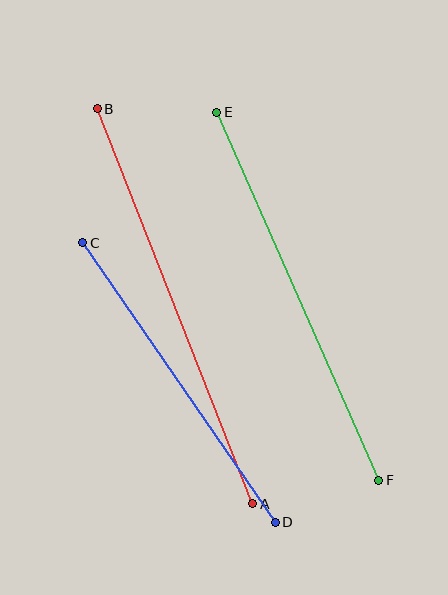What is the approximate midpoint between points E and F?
The midpoint is at approximately (298, 296) pixels.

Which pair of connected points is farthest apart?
Points A and B are farthest apart.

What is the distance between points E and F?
The distance is approximately 402 pixels.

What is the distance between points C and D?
The distance is approximately 339 pixels.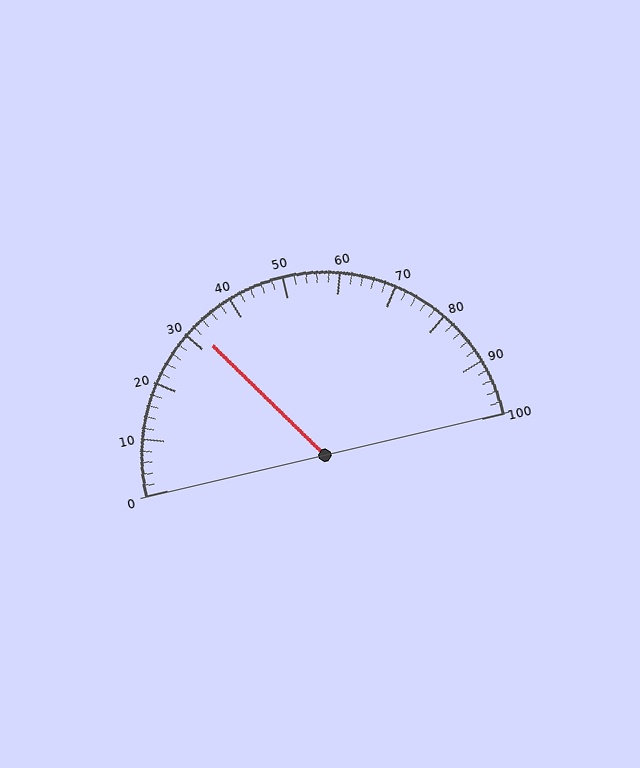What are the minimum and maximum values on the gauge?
The gauge ranges from 0 to 100.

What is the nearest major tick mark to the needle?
The nearest major tick mark is 30.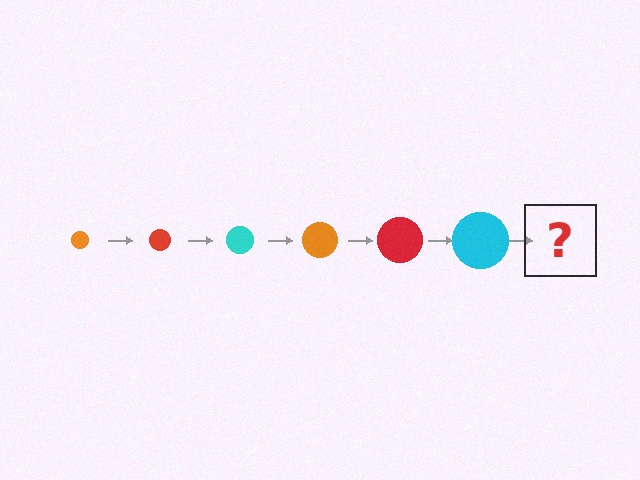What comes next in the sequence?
The next element should be an orange circle, larger than the previous one.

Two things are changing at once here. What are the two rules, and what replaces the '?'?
The two rules are that the circle grows larger each step and the color cycles through orange, red, and cyan. The '?' should be an orange circle, larger than the previous one.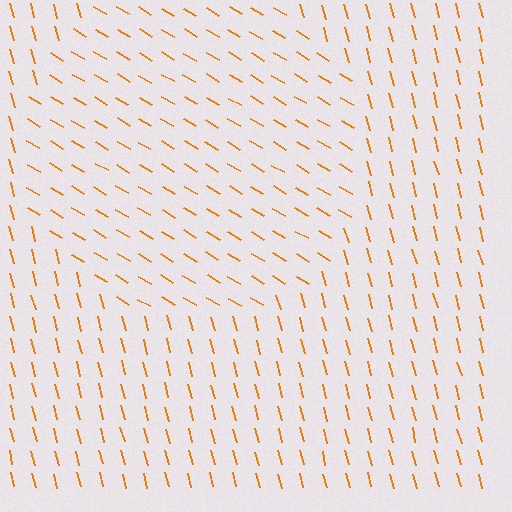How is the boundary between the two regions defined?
The boundary is defined purely by a change in line orientation (approximately 45 degrees difference). All lines are the same color and thickness.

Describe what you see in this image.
The image is filled with small orange line segments. A circle region in the image has lines oriented differently from the surrounding lines, creating a visible texture boundary.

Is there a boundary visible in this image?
Yes, there is a texture boundary formed by a change in line orientation.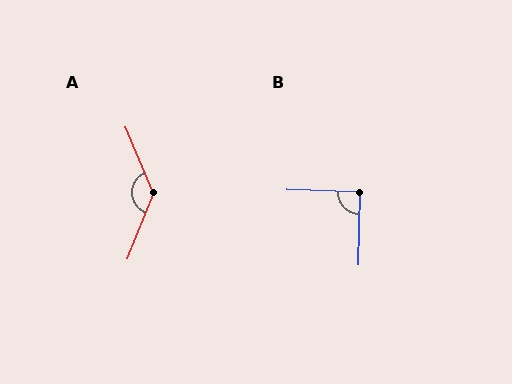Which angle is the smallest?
B, at approximately 90 degrees.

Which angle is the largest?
A, at approximately 135 degrees.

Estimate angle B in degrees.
Approximately 90 degrees.